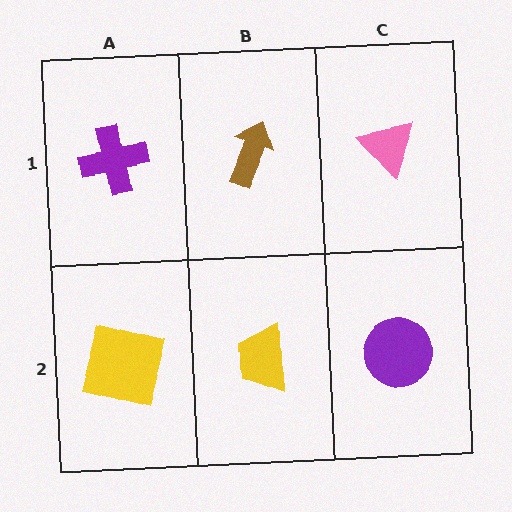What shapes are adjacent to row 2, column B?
A brown arrow (row 1, column B), a yellow square (row 2, column A), a purple circle (row 2, column C).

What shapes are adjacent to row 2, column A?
A purple cross (row 1, column A), a yellow trapezoid (row 2, column B).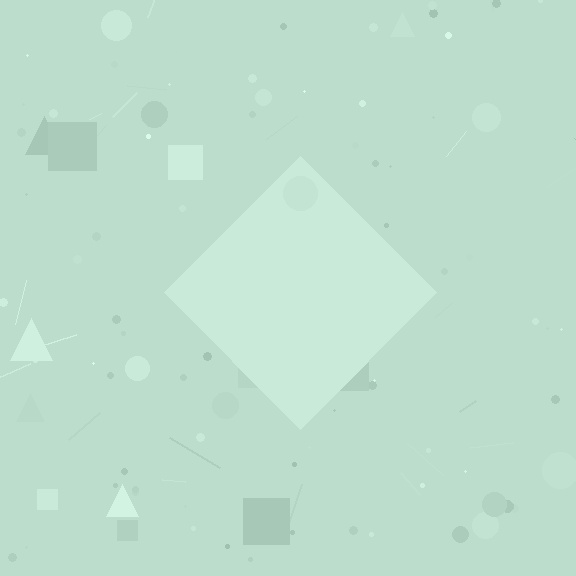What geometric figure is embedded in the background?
A diamond is embedded in the background.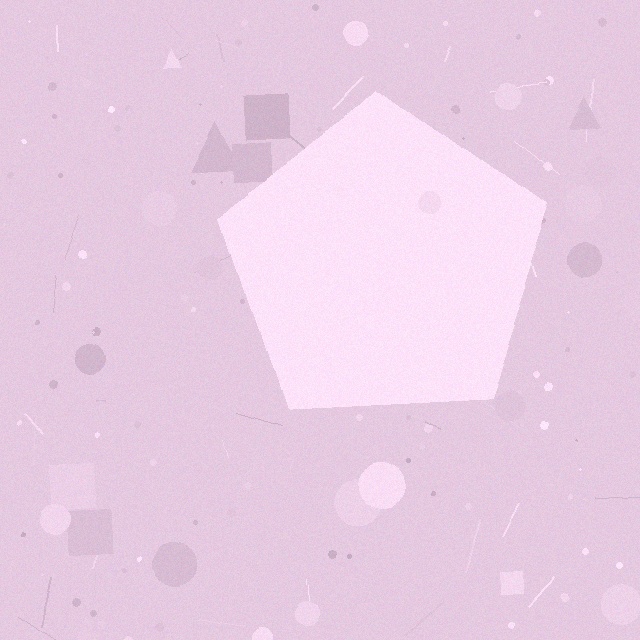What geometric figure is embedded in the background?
A pentagon is embedded in the background.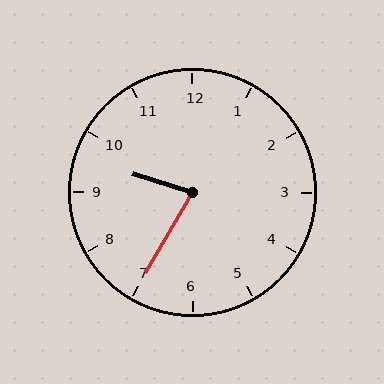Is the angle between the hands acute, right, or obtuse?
It is acute.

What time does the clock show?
9:35.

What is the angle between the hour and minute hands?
Approximately 78 degrees.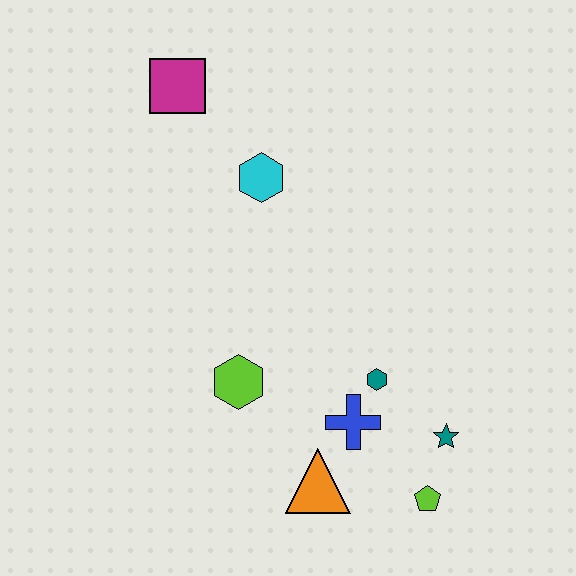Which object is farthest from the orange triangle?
The magenta square is farthest from the orange triangle.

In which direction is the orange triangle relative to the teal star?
The orange triangle is to the left of the teal star.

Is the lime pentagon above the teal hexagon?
No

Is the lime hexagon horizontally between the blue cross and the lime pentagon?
No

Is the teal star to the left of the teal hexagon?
No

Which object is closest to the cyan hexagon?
The magenta square is closest to the cyan hexagon.